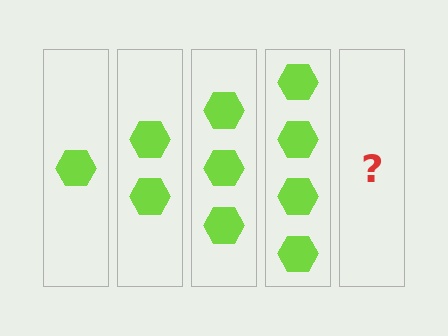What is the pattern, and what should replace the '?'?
The pattern is that each step adds one more hexagon. The '?' should be 5 hexagons.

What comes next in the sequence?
The next element should be 5 hexagons.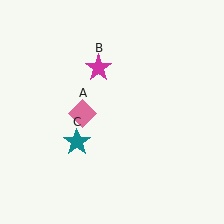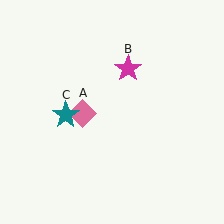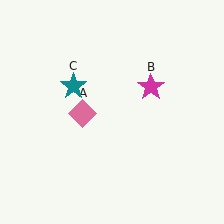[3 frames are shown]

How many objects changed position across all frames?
2 objects changed position: magenta star (object B), teal star (object C).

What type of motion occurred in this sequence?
The magenta star (object B), teal star (object C) rotated clockwise around the center of the scene.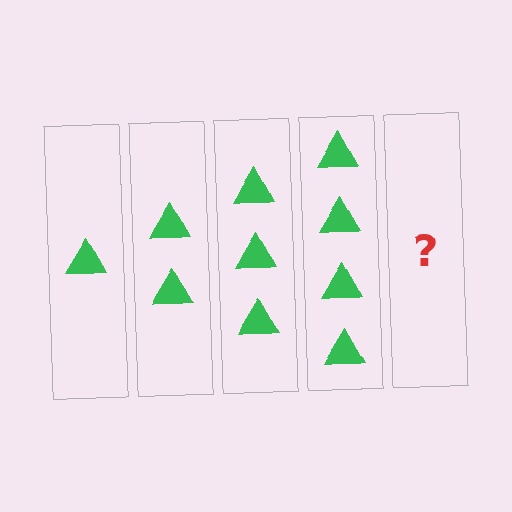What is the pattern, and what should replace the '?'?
The pattern is that each step adds one more triangle. The '?' should be 5 triangles.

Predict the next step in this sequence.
The next step is 5 triangles.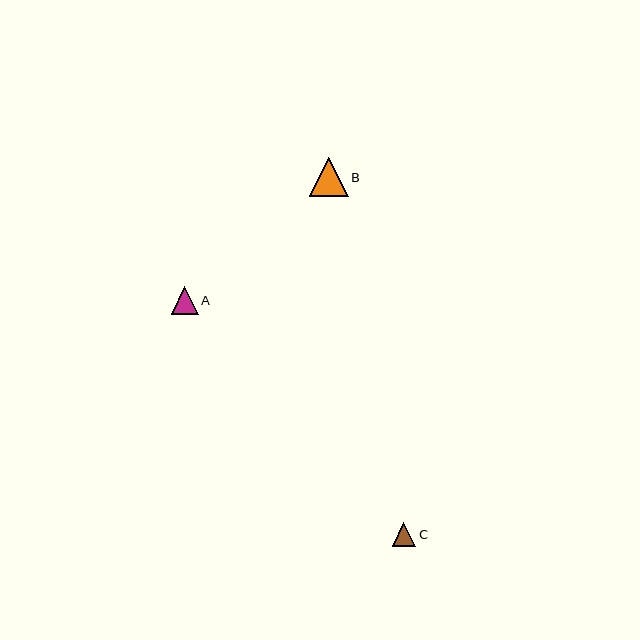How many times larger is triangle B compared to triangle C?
Triangle B is approximately 1.6 times the size of triangle C.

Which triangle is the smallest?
Triangle C is the smallest with a size of approximately 24 pixels.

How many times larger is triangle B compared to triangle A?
Triangle B is approximately 1.4 times the size of triangle A.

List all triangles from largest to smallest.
From largest to smallest: B, A, C.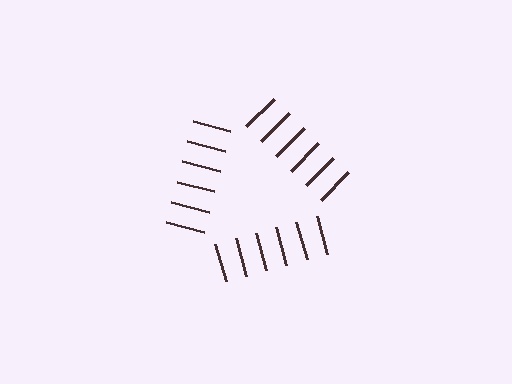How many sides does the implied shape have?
3 sides — the line-ends trace a triangle.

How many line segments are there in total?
18 — 6 along each of the 3 edges.